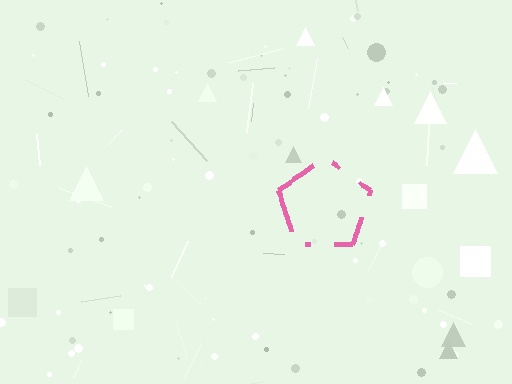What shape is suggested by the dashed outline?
The dashed outline suggests a pentagon.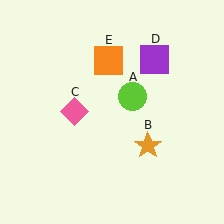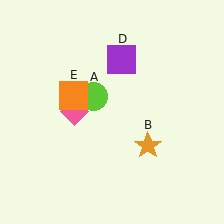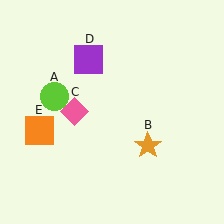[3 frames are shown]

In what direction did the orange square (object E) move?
The orange square (object E) moved down and to the left.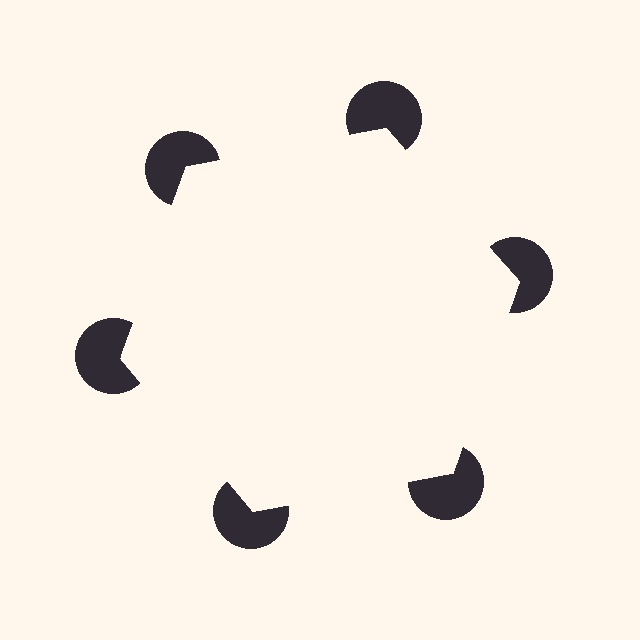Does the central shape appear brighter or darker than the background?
It typically appears slightly brighter than the background, even though no actual brightness change is drawn.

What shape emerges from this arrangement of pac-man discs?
An illusory hexagon — its edges are inferred from the aligned wedge cuts in the pac-man discs, not physically drawn.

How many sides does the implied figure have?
6 sides.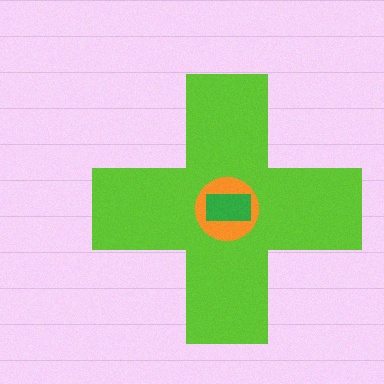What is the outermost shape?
The lime cross.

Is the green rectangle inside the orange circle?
Yes.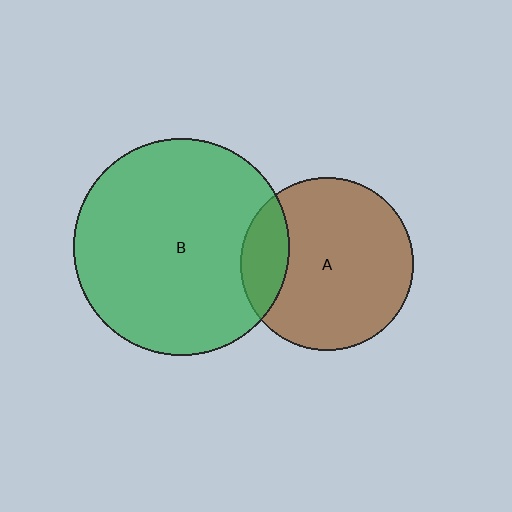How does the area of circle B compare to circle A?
Approximately 1.6 times.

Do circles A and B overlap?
Yes.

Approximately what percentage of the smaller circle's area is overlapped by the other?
Approximately 20%.